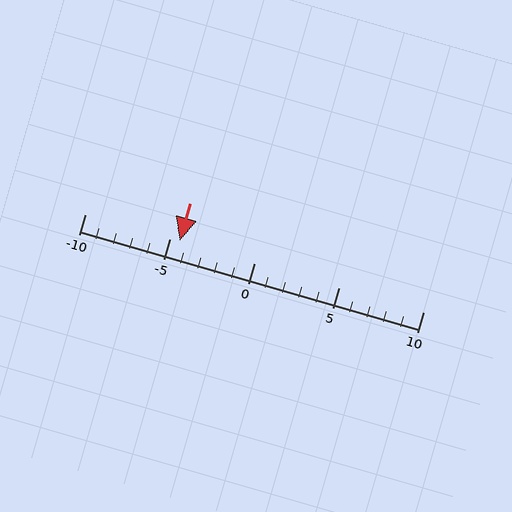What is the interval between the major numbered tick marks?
The major tick marks are spaced 5 units apart.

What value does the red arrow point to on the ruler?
The red arrow points to approximately -4.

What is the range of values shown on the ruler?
The ruler shows values from -10 to 10.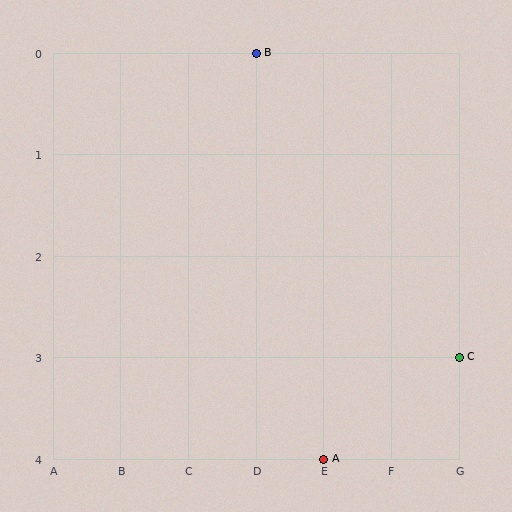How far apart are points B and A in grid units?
Points B and A are 1 column and 4 rows apart (about 4.1 grid units diagonally).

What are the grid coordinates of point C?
Point C is at grid coordinates (G, 3).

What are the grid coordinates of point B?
Point B is at grid coordinates (D, 0).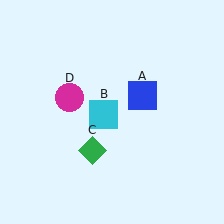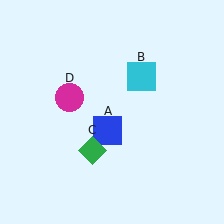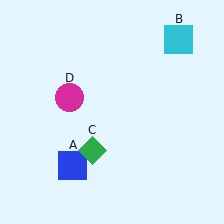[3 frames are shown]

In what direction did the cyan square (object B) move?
The cyan square (object B) moved up and to the right.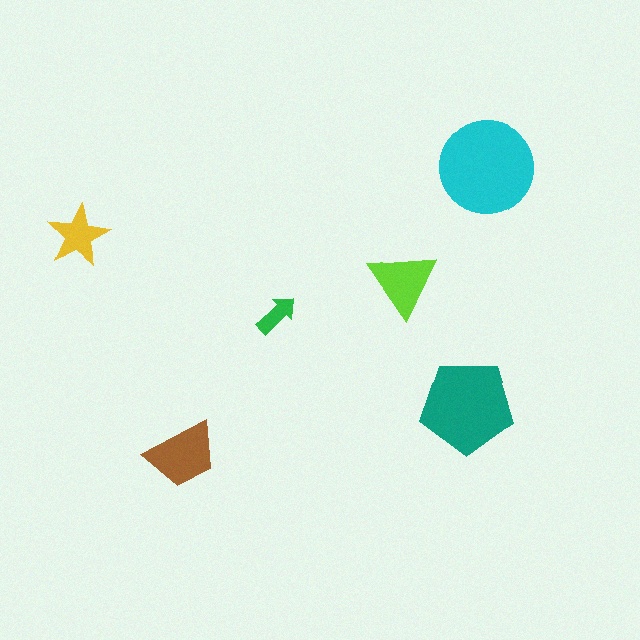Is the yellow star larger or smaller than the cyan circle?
Smaller.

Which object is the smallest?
The green arrow.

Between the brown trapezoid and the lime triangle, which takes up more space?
The brown trapezoid.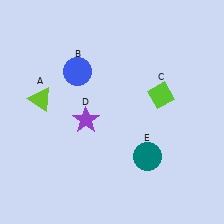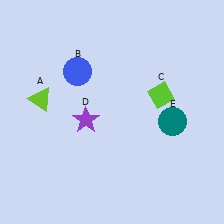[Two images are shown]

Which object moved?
The teal circle (E) moved up.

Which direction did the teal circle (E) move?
The teal circle (E) moved up.